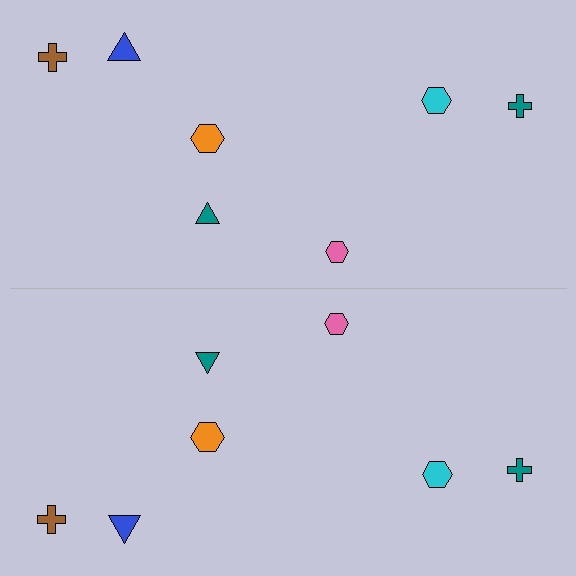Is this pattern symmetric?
Yes, this pattern has bilateral (reflection) symmetry.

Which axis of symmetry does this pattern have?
The pattern has a horizontal axis of symmetry running through the center of the image.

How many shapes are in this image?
There are 14 shapes in this image.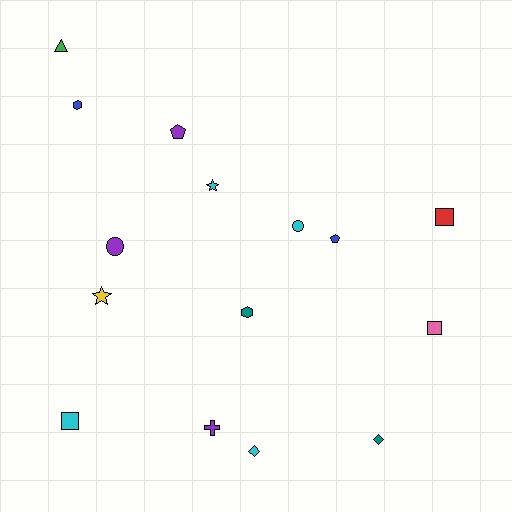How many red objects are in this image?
There is 1 red object.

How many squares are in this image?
There are 3 squares.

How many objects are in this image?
There are 15 objects.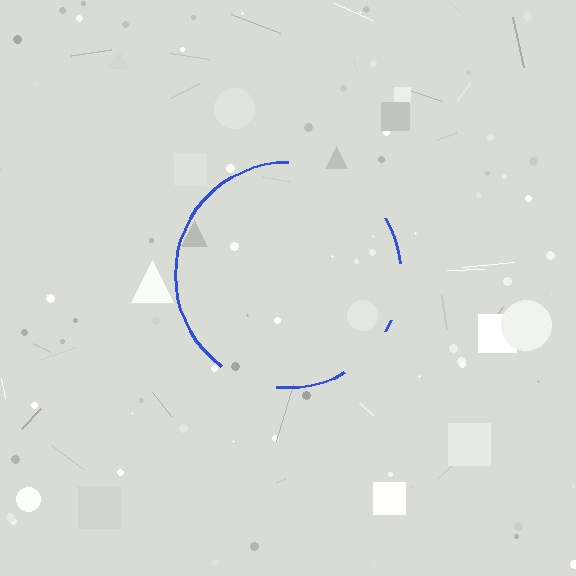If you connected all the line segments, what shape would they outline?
They would outline a circle.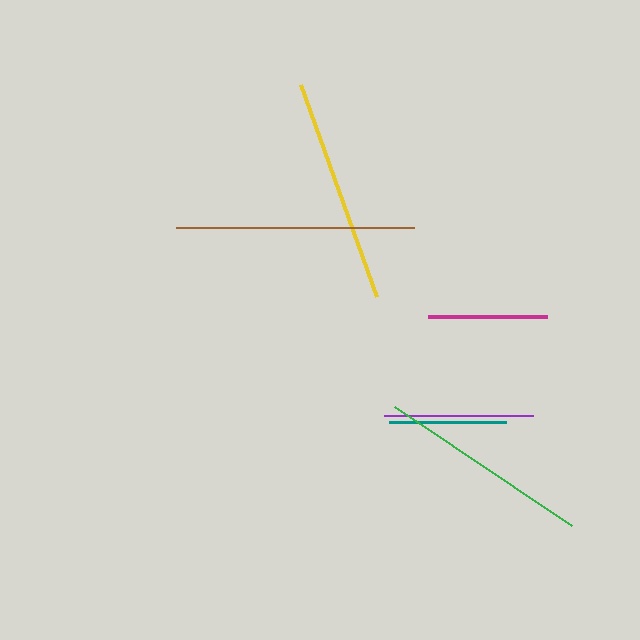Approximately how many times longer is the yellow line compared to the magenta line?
The yellow line is approximately 1.9 times the length of the magenta line.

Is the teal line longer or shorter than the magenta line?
The magenta line is longer than the teal line.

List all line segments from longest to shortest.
From longest to shortest: brown, yellow, green, purple, magenta, teal.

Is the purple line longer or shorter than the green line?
The green line is longer than the purple line.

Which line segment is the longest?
The brown line is the longest at approximately 238 pixels.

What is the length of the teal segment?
The teal segment is approximately 117 pixels long.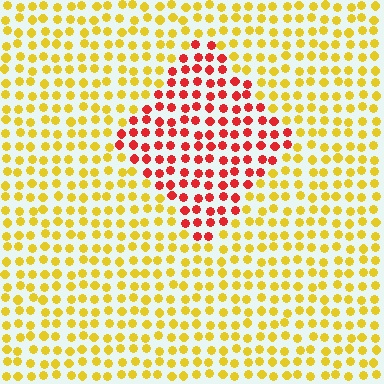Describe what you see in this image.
The image is filled with small yellow elements in a uniform arrangement. A diamond-shaped region is visible where the elements are tinted to a slightly different hue, forming a subtle color boundary.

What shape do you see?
I see a diamond.